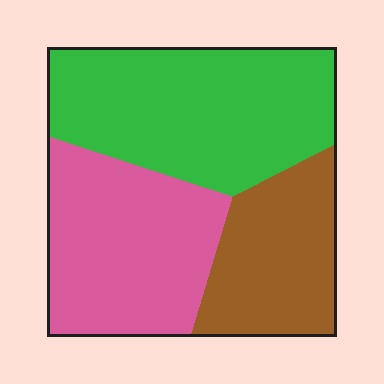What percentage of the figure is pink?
Pink covers about 35% of the figure.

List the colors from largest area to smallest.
From largest to smallest: green, pink, brown.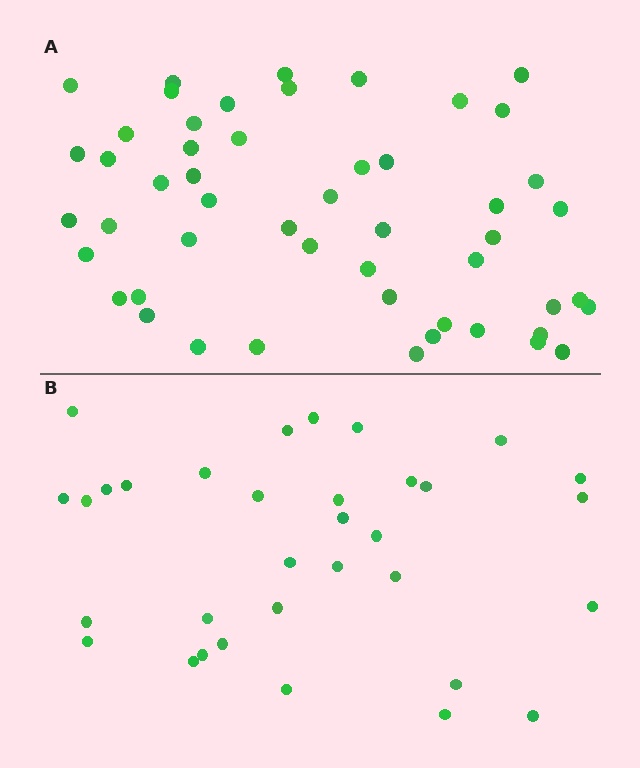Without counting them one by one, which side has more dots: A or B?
Region A (the top region) has more dots.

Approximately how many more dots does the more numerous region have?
Region A has approximately 20 more dots than region B.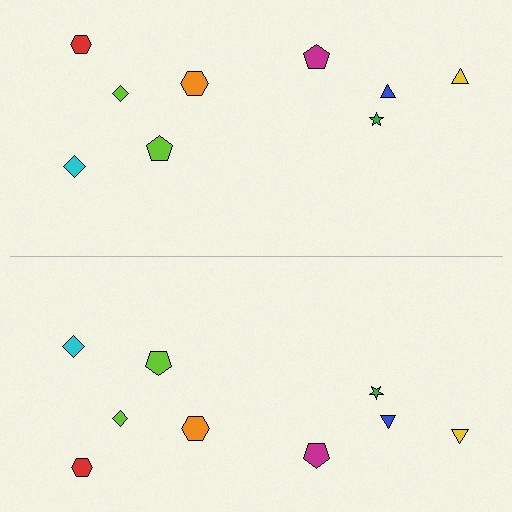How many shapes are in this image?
There are 18 shapes in this image.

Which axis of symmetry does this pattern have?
The pattern has a horizontal axis of symmetry running through the center of the image.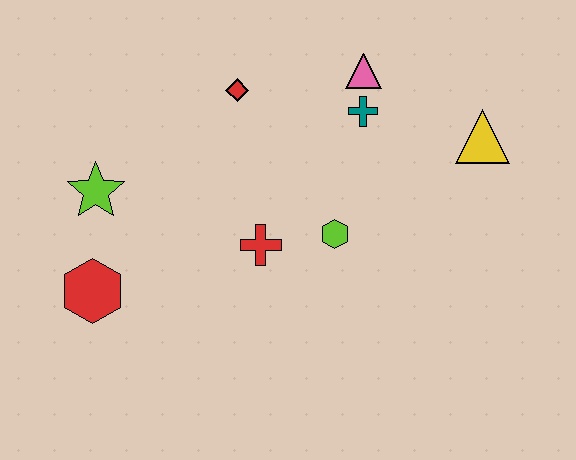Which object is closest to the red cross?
The lime hexagon is closest to the red cross.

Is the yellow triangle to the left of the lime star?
No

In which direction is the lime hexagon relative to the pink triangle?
The lime hexagon is below the pink triangle.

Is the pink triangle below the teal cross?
No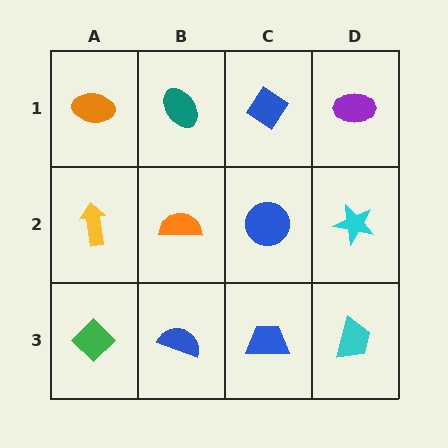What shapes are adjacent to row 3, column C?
A blue circle (row 2, column C), a blue semicircle (row 3, column B), a cyan trapezoid (row 3, column D).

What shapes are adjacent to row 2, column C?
A blue diamond (row 1, column C), a blue trapezoid (row 3, column C), an orange semicircle (row 2, column B), a cyan star (row 2, column D).